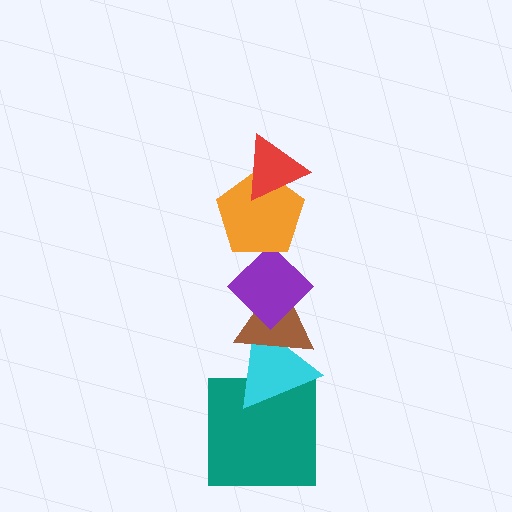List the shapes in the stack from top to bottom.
From top to bottom: the red triangle, the orange pentagon, the purple diamond, the brown triangle, the cyan triangle, the teal square.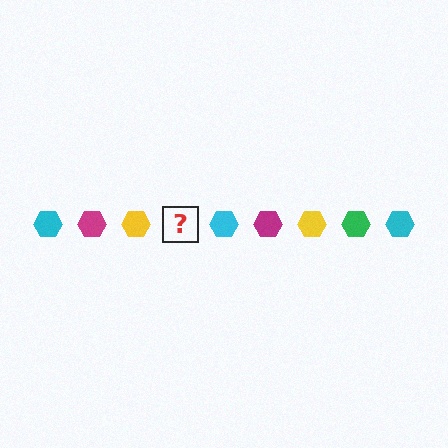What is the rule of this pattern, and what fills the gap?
The rule is that the pattern cycles through cyan, magenta, yellow, green hexagons. The gap should be filled with a green hexagon.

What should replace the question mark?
The question mark should be replaced with a green hexagon.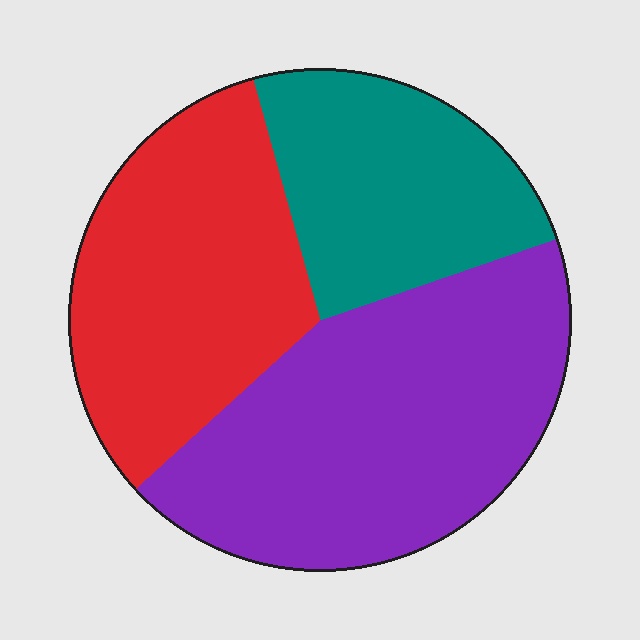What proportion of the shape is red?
Red covers roughly 35% of the shape.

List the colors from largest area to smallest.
From largest to smallest: purple, red, teal.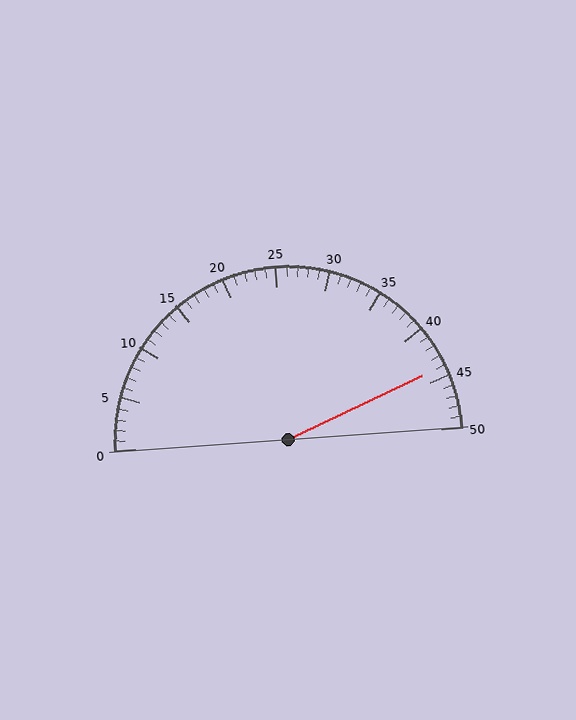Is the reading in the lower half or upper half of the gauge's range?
The reading is in the upper half of the range (0 to 50).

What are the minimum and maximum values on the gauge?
The gauge ranges from 0 to 50.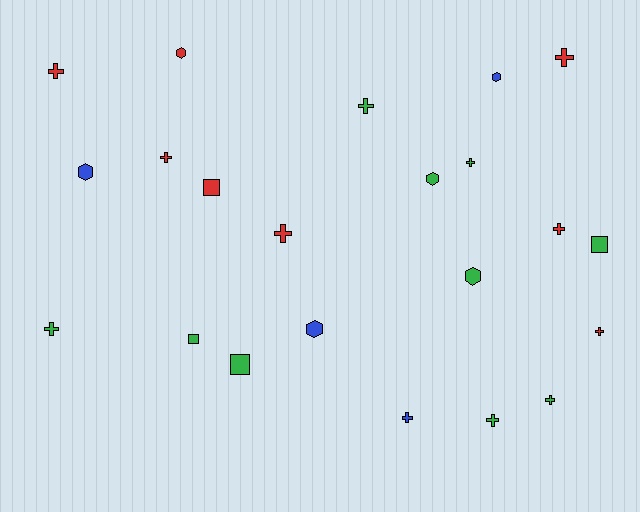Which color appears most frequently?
Green, with 10 objects.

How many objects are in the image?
There are 22 objects.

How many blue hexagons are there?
There are 3 blue hexagons.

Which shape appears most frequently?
Cross, with 12 objects.